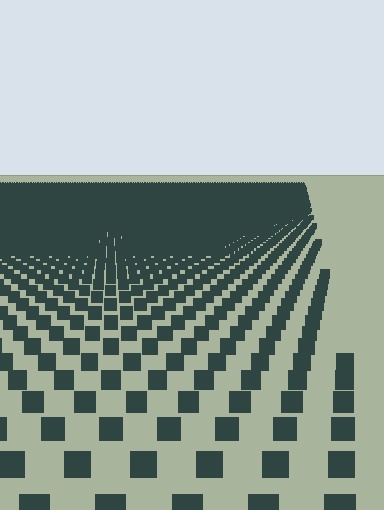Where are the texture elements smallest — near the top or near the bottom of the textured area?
Near the top.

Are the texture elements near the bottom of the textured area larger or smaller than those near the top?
Larger. Near the bottom, elements are closer to the viewer and appear at a bigger on-screen size.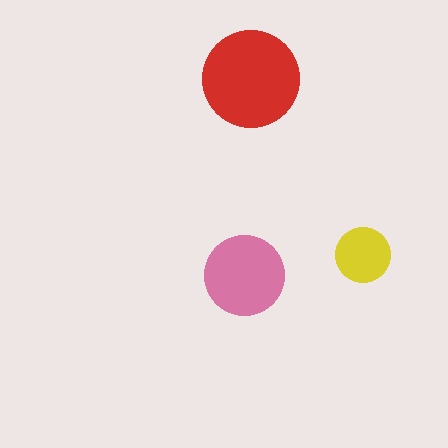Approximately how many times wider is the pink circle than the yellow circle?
About 1.5 times wider.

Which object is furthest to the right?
The yellow circle is rightmost.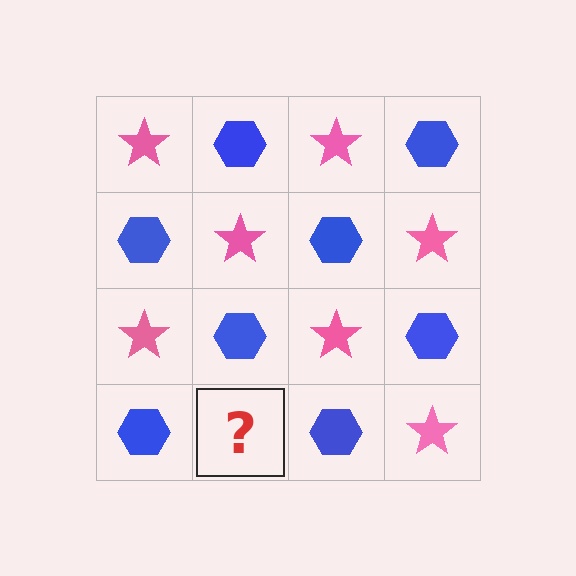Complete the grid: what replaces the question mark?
The question mark should be replaced with a pink star.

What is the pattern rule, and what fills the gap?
The rule is that it alternates pink star and blue hexagon in a checkerboard pattern. The gap should be filled with a pink star.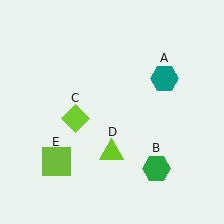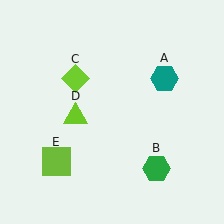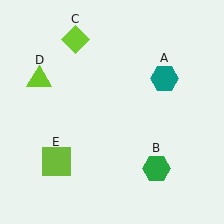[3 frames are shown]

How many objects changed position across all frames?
2 objects changed position: lime diamond (object C), lime triangle (object D).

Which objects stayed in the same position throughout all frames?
Teal hexagon (object A) and green hexagon (object B) and lime square (object E) remained stationary.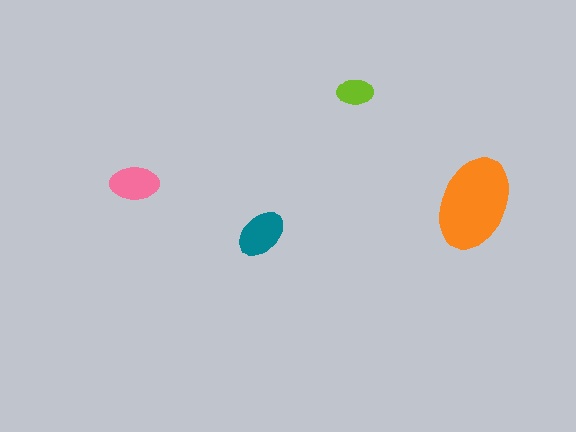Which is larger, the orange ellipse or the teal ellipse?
The orange one.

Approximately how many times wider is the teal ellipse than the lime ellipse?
About 1.5 times wider.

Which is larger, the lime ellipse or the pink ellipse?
The pink one.